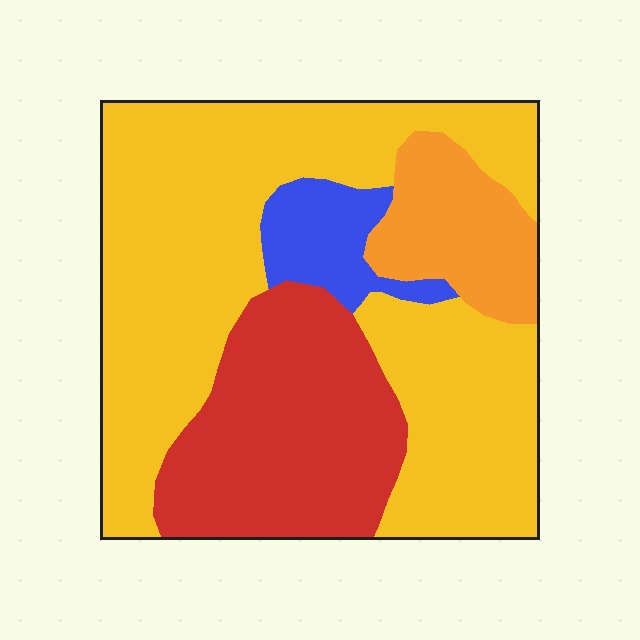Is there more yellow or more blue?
Yellow.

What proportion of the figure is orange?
Orange takes up about one tenth (1/10) of the figure.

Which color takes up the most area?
Yellow, at roughly 55%.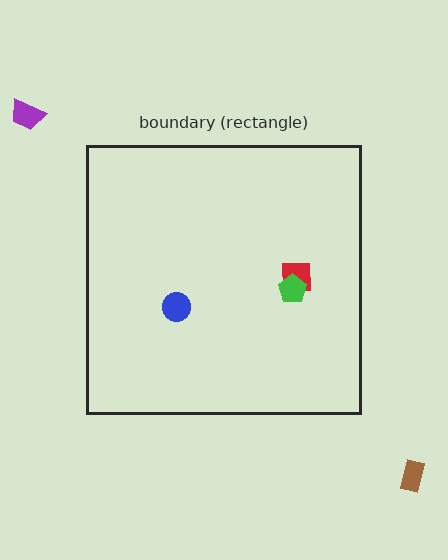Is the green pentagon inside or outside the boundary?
Inside.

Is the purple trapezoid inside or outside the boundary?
Outside.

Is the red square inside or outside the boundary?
Inside.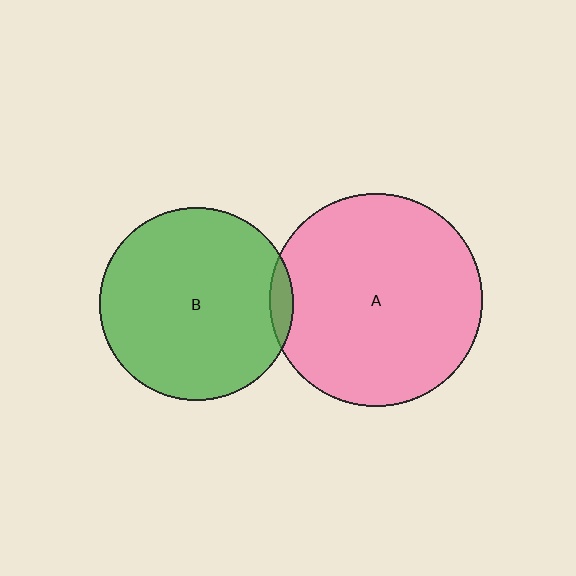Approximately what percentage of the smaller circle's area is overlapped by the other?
Approximately 5%.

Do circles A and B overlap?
Yes.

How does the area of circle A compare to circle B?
Approximately 1.2 times.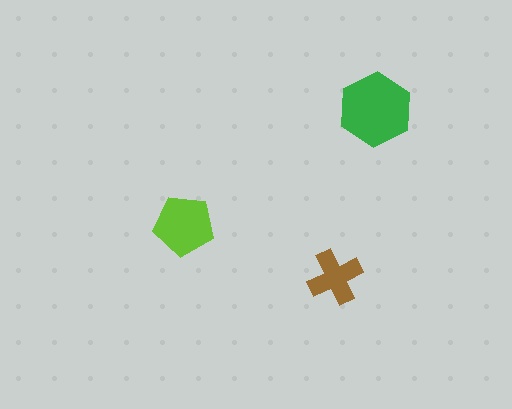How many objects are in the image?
There are 3 objects in the image.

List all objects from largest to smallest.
The green hexagon, the lime pentagon, the brown cross.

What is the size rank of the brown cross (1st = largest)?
3rd.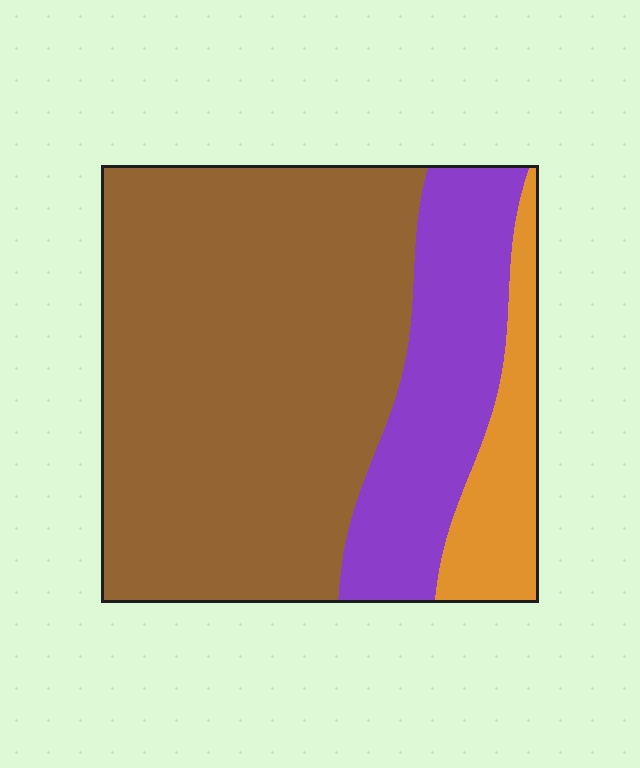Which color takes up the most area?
Brown, at roughly 65%.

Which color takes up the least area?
Orange, at roughly 10%.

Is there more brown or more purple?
Brown.